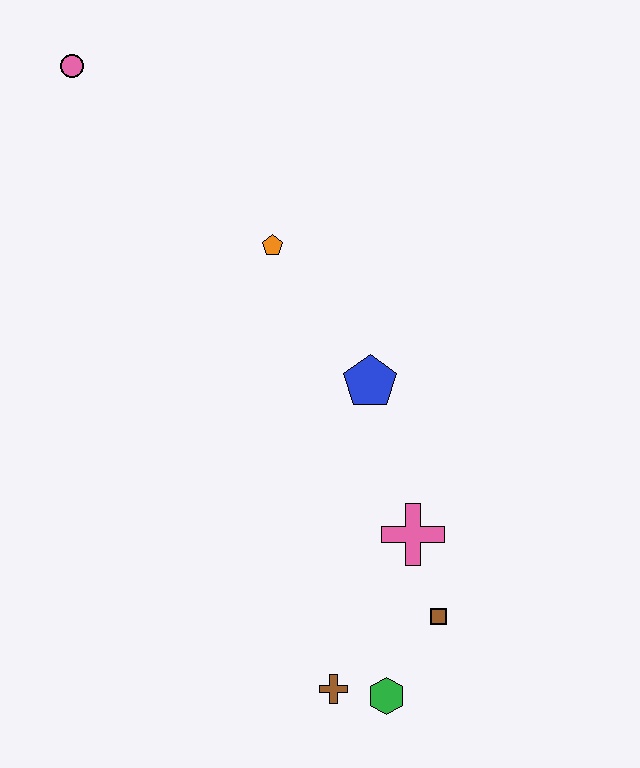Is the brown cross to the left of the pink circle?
No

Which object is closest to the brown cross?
The green hexagon is closest to the brown cross.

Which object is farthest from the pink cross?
The pink circle is farthest from the pink cross.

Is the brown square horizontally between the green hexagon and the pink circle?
No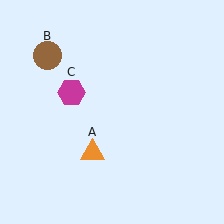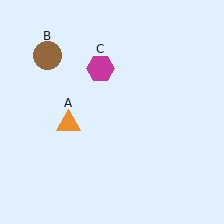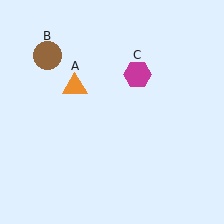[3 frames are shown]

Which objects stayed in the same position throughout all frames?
Brown circle (object B) remained stationary.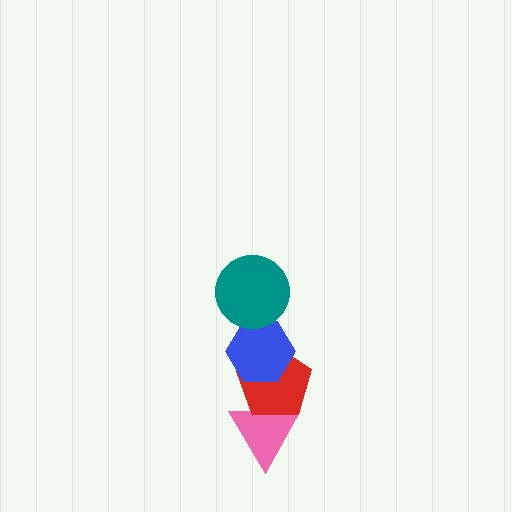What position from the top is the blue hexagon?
The blue hexagon is 2nd from the top.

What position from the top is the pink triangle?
The pink triangle is 4th from the top.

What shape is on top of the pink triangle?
The red pentagon is on top of the pink triangle.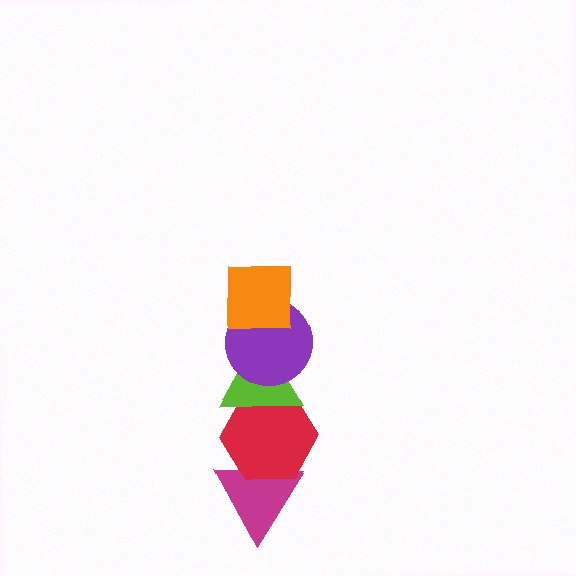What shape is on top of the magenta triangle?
The red hexagon is on top of the magenta triangle.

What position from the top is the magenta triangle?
The magenta triangle is 5th from the top.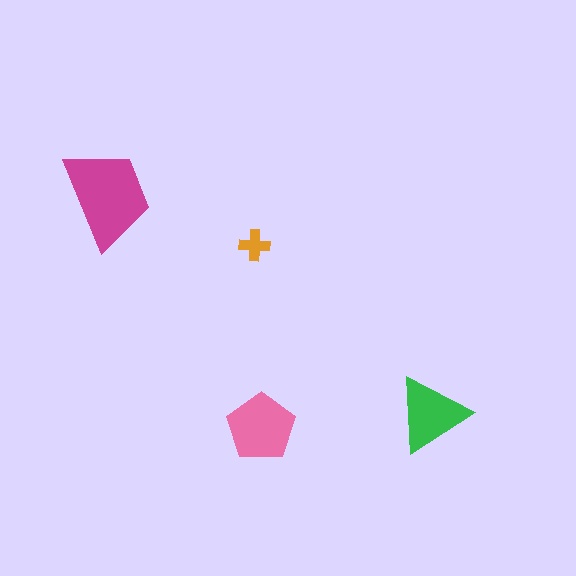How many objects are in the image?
There are 4 objects in the image.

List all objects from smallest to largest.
The orange cross, the green triangle, the pink pentagon, the magenta trapezoid.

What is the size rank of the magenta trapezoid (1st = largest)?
1st.